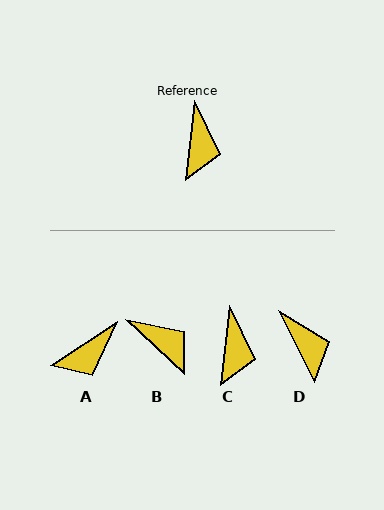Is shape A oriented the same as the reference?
No, it is off by about 51 degrees.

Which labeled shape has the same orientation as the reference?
C.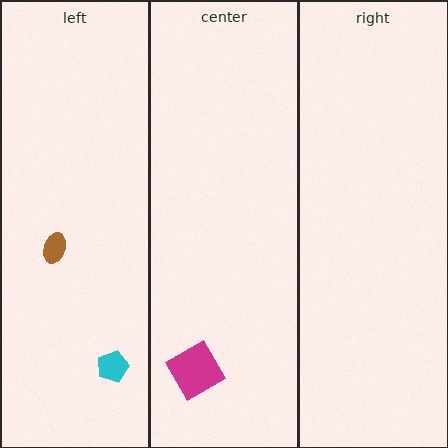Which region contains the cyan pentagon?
The left region.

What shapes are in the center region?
The magenta diamond.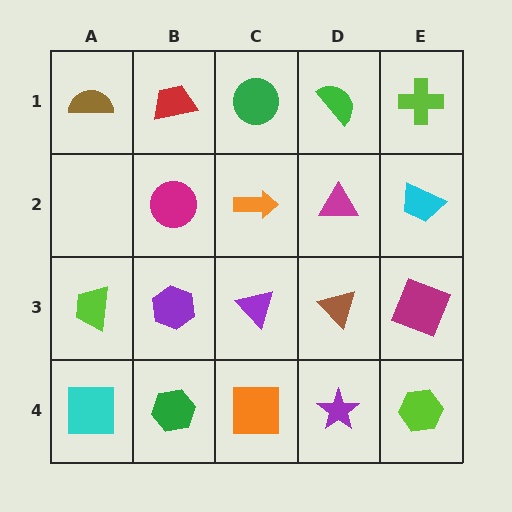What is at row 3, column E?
A magenta square.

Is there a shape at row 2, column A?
No, that cell is empty.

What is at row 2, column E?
A cyan trapezoid.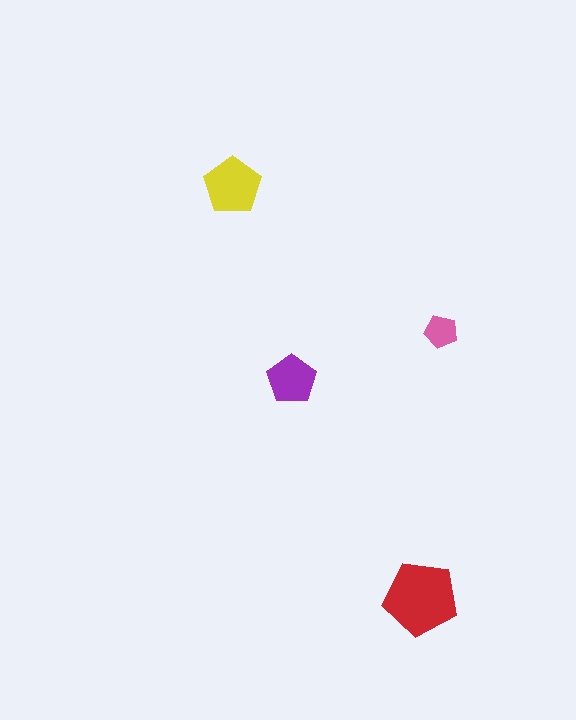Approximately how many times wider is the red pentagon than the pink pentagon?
About 2.5 times wider.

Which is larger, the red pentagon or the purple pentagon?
The red one.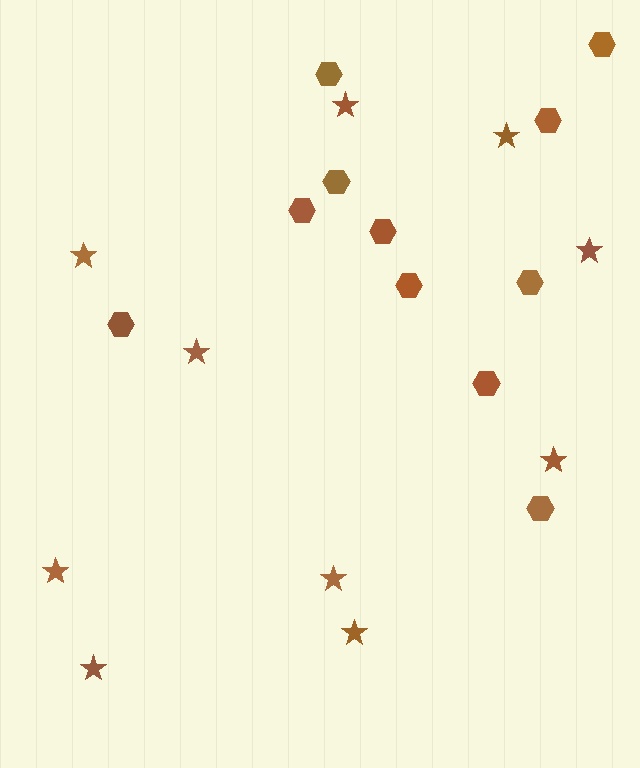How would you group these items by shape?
There are 2 groups: one group of stars (10) and one group of hexagons (11).